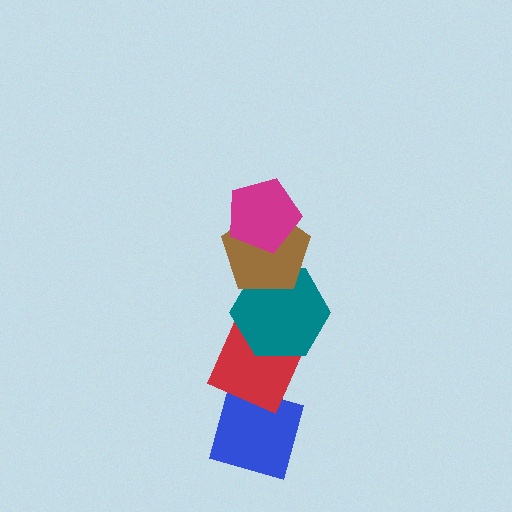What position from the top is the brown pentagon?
The brown pentagon is 2nd from the top.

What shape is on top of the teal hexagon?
The brown pentagon is on top of the teal hexagon.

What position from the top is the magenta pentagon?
The magenta pentagon is 1st from the top.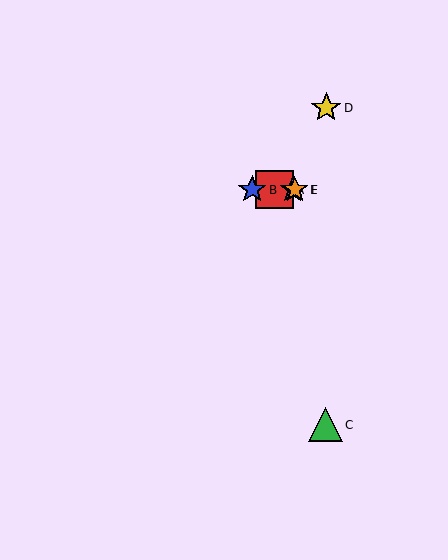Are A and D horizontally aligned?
No, A is at y≈190 and D is at y≈108.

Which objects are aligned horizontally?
Objects A, B, E, F are aligned horizontally.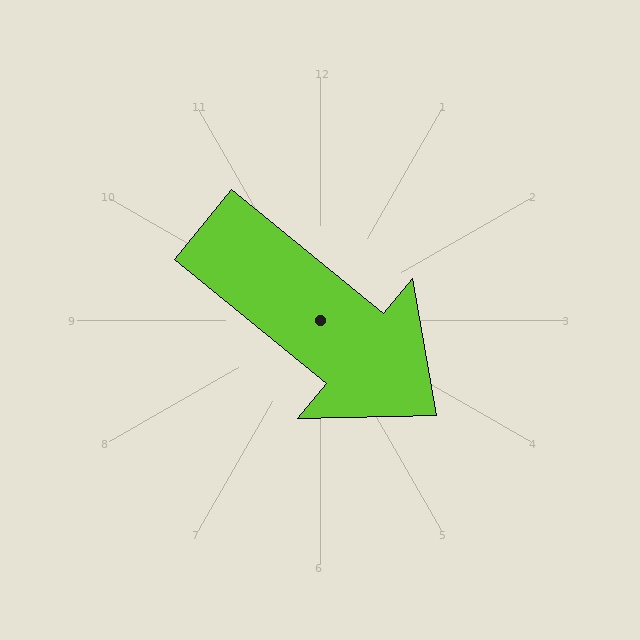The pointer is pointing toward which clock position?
Roughly 4 o'clock.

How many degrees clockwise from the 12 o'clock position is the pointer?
Approximately 129 degrees.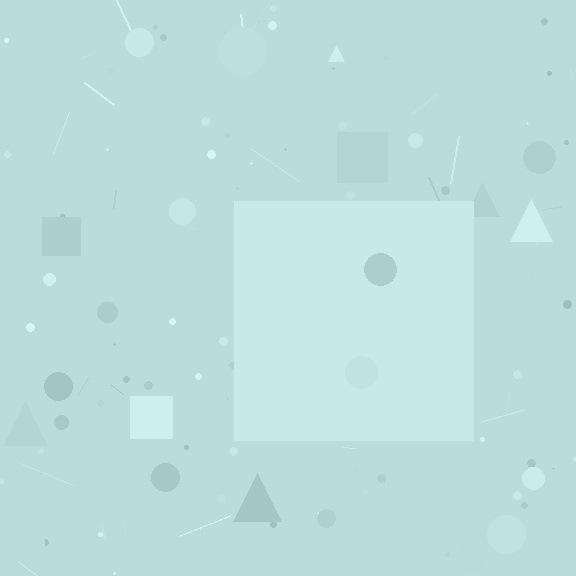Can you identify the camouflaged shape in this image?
The camouflaged shape is a square.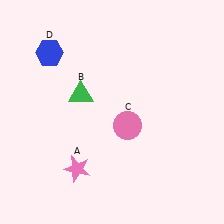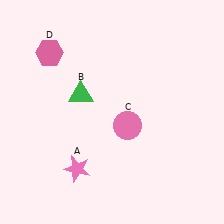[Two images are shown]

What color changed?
The hexagon (D) changed from blue in Image 1 to pink in Image 2.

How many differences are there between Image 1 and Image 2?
There is 1 difference between the two images.